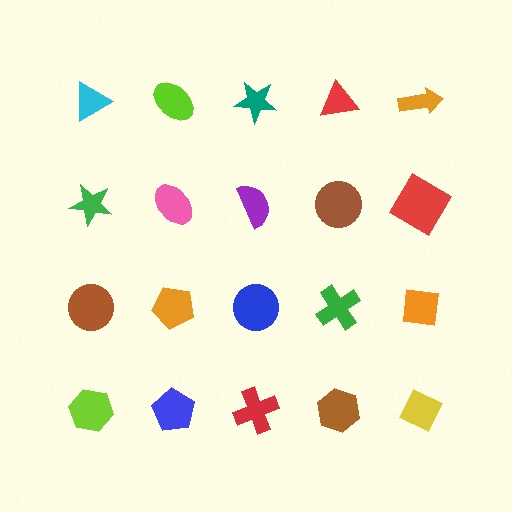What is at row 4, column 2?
A blue pentagon.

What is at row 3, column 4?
A green cross.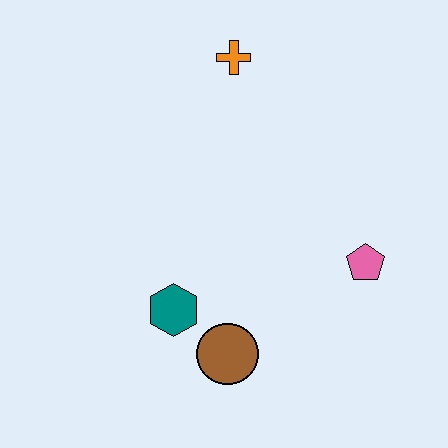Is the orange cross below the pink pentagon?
No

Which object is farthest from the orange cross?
The brown circle is farthest from the orange cross.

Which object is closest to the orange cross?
The pink pentagon is closest to the orange cross.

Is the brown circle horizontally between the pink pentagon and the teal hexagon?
Yes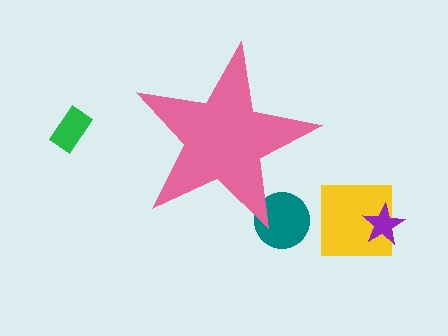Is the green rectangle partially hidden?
No, the green rectangle is fully visible.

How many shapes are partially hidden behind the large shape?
1 shape is partially hidden.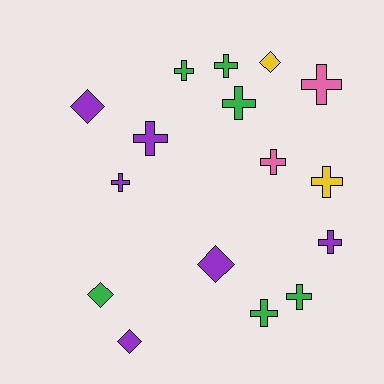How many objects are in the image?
There are 16 objects.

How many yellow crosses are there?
There is 1 yellow cross.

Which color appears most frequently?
Green, with 6 objects.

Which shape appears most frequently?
Cross, with 11 objects.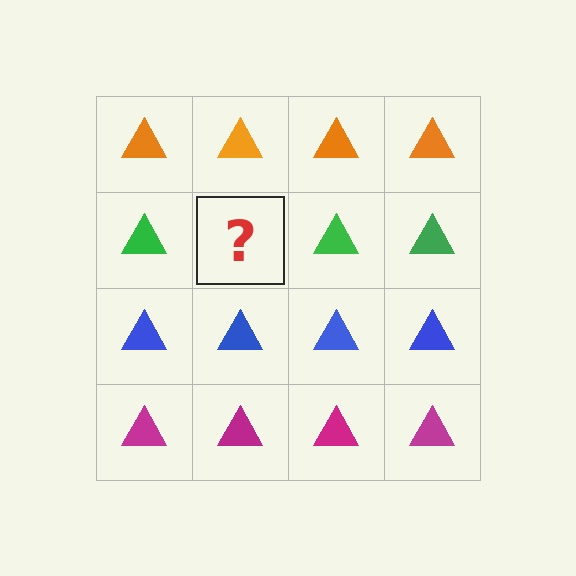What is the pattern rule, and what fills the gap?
The rule is that each row has a consistent color. The gap should be filled with a green triangle.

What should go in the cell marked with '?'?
The missing cell should contain a green triangle.